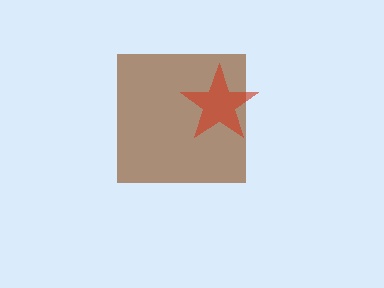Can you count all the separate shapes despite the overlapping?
Yes, there are 2 separate shapes.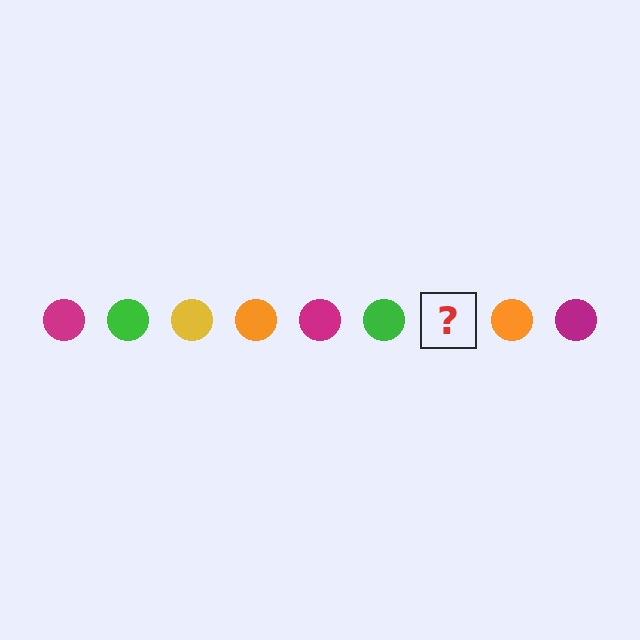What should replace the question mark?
The question mark should be replaced with a yellow circle.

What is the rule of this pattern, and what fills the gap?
The rule is that the pattern cycles through magenta, green, yellow, orange circles. The gap should be filled with a yellow circle.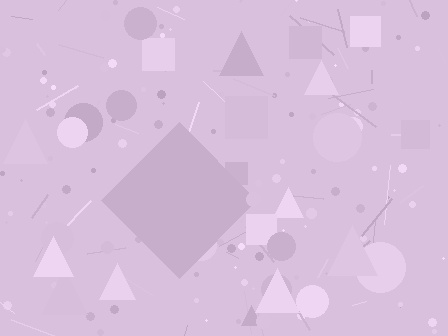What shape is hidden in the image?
A diamond is hidden in the image.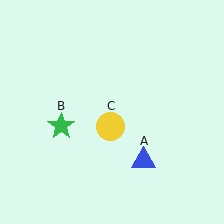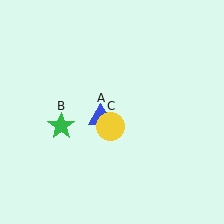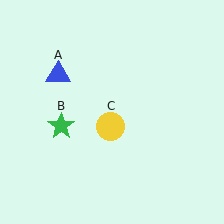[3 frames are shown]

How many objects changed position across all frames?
1 object changed position: blue triangle (object A).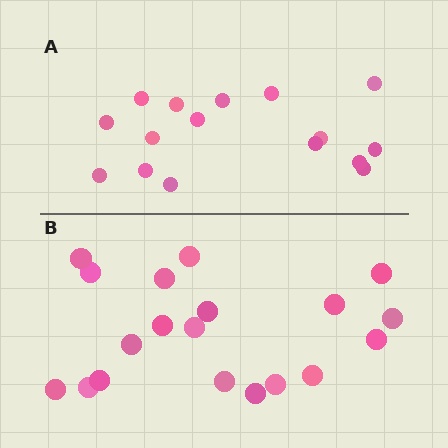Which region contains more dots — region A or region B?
Region B (the bottom region) has more dots.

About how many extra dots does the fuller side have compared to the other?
Region B has just a few more — roughly 2 or 3 more dots than region A.